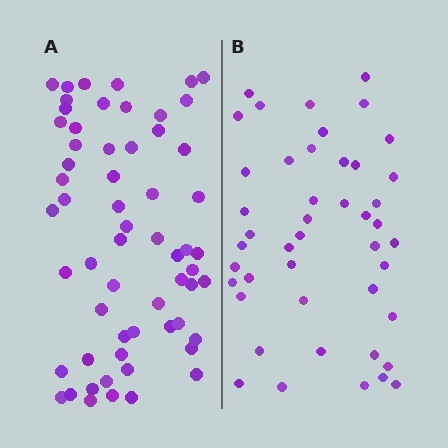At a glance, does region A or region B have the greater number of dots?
Region A (the left region) has more dots.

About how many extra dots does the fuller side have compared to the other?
Region A has approximately 15 more dots than region B.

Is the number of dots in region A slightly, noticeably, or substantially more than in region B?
Region A has noticeably more, but not dramatically so. The ratio is roughly 1.3 to 1.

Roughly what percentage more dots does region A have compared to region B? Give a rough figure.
About 35% more.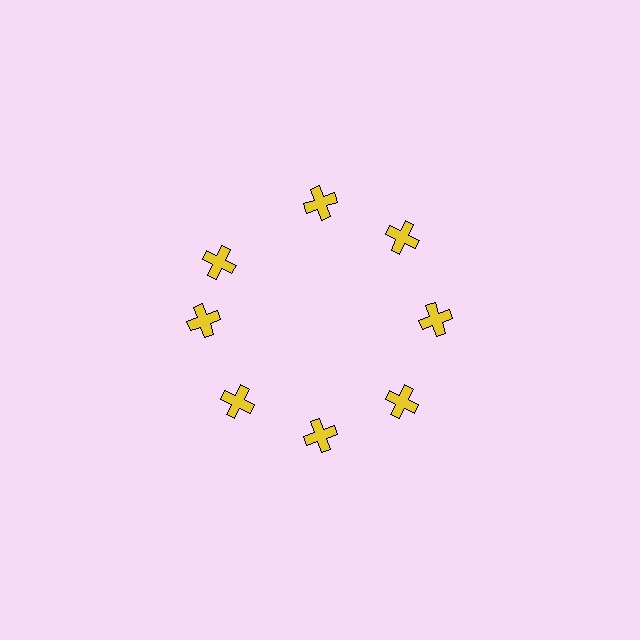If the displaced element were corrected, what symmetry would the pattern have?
It would have 8-fold rotational symmetry — the pattern would map onto itself every 45 degrees.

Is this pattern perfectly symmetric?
No. The 8 yellow crosses are arranged in a ring, but one element near the 10 o'clock position is rotated out of alignment along the ring, breaking the 8-fold rotational symmetry.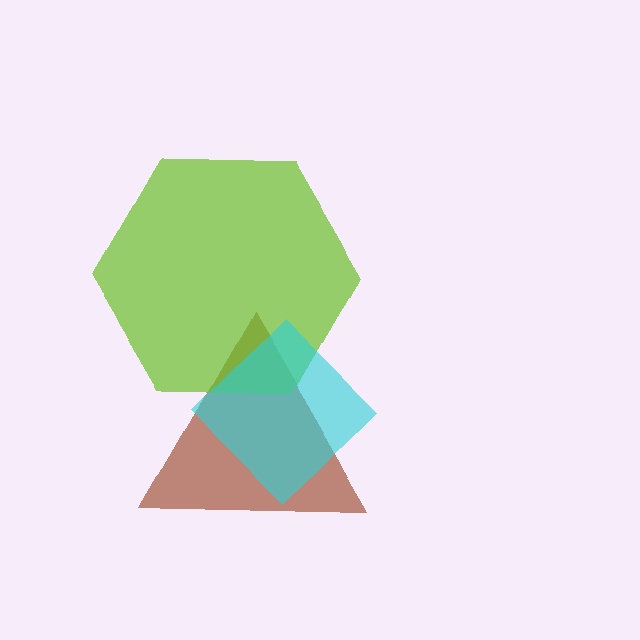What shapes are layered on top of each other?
The layered shapes are: a brown triangle, a lime hexagon, a cyan diamond.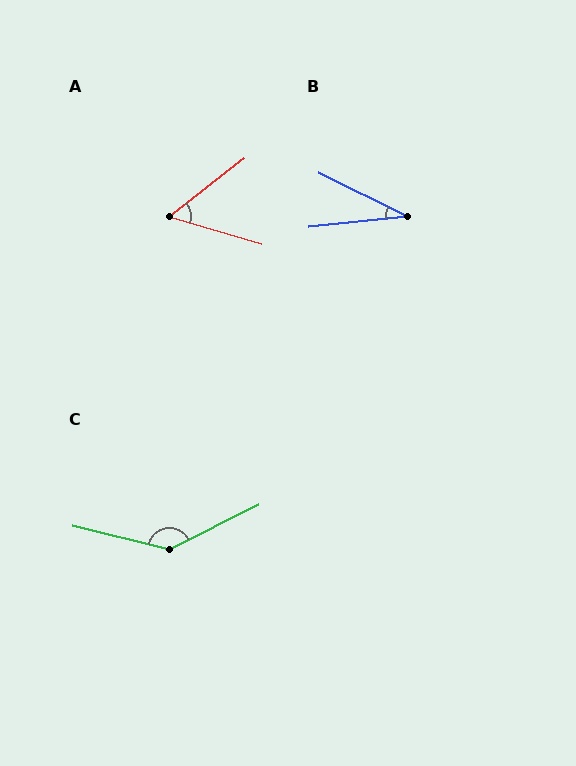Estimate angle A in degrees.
Approximately 54 degrees.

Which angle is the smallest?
B, at approximately 32 degrees.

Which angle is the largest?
C, at approximately 139 degrees.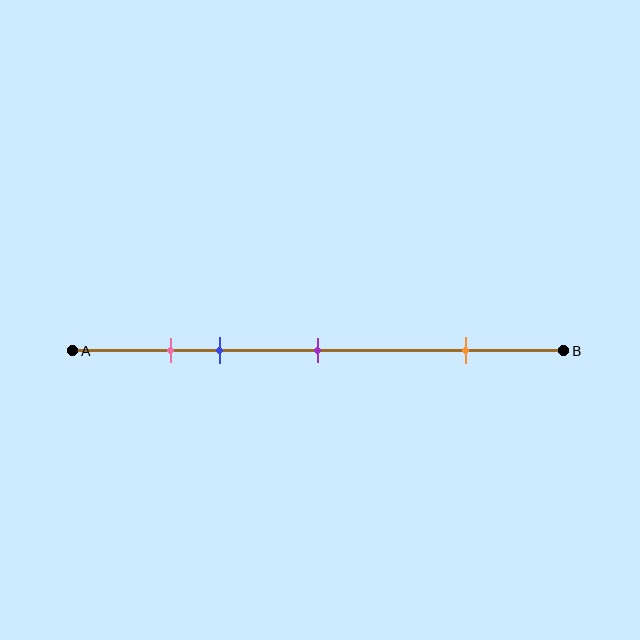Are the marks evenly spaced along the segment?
No, the marks are not evenly spaced.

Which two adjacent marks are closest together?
The pink and blue marks are the closest adjacent pair.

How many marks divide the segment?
There are 4 marks dividing the segment.